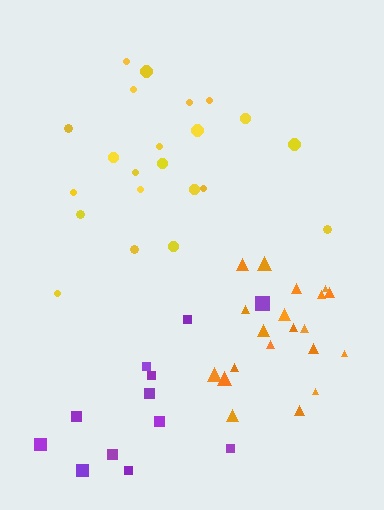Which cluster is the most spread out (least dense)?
Purple.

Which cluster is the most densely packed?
Orange.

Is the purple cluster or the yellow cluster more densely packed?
Yellow.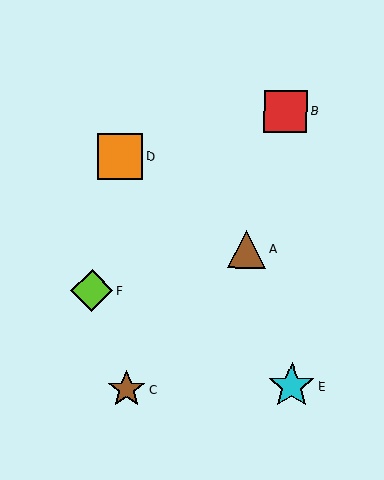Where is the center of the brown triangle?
The center of the brown triangle is at (247, 249).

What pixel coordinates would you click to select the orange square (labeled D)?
Click at (120, 157) to select the orange square D.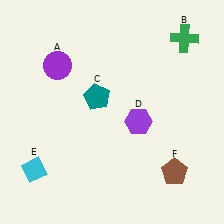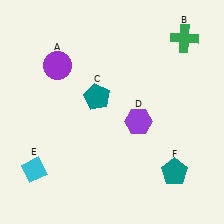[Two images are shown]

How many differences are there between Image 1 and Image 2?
There is 1 difference between the two images.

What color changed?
The pentagon (F) changed from brown in Image 1 to teal in Image 2.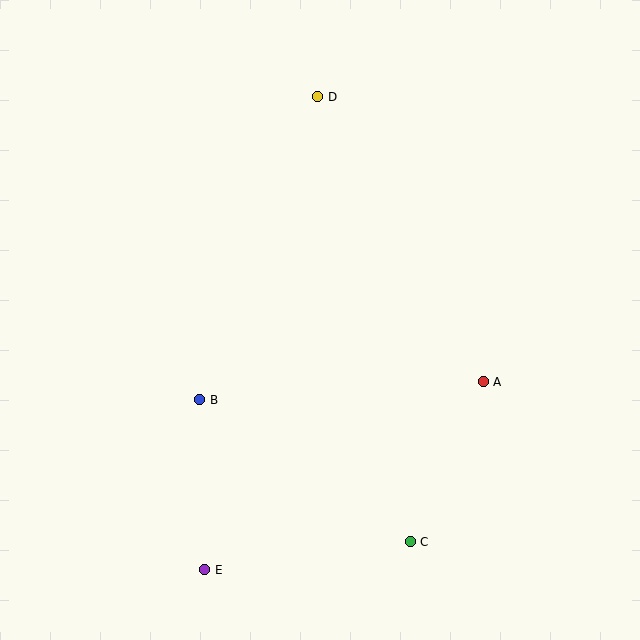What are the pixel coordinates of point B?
Point B is at (200, 400).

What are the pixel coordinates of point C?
Point C is at (410, 542).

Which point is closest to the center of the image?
Point B at (200, 400) is closest to the center.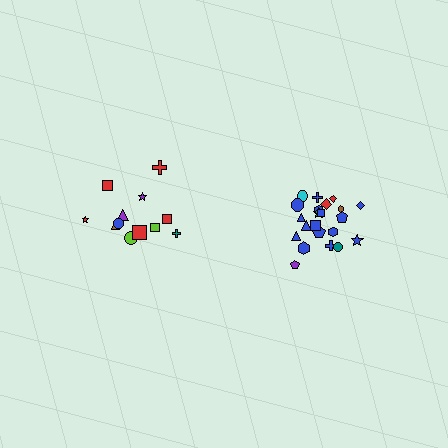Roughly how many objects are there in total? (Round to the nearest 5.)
Roughly 35 objects in total.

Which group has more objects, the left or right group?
The right group.